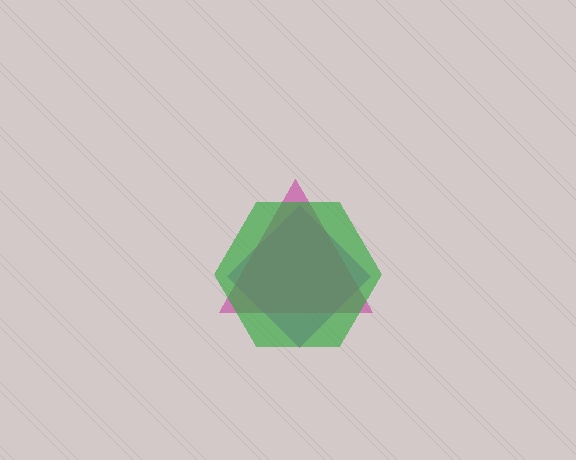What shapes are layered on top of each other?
The layered shapes are: a purple diamond, a magenta triangle, a green hexagon.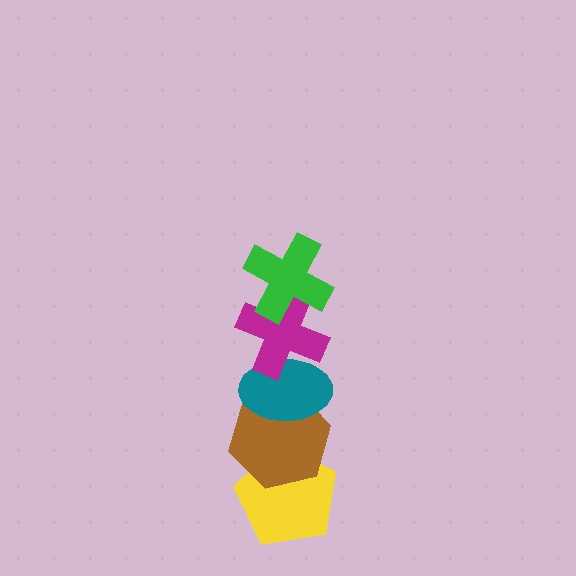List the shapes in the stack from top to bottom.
From top to bottom: the green cross, the magenta cross, the teal ellipse, the brown hexagon, the yellow pentagon.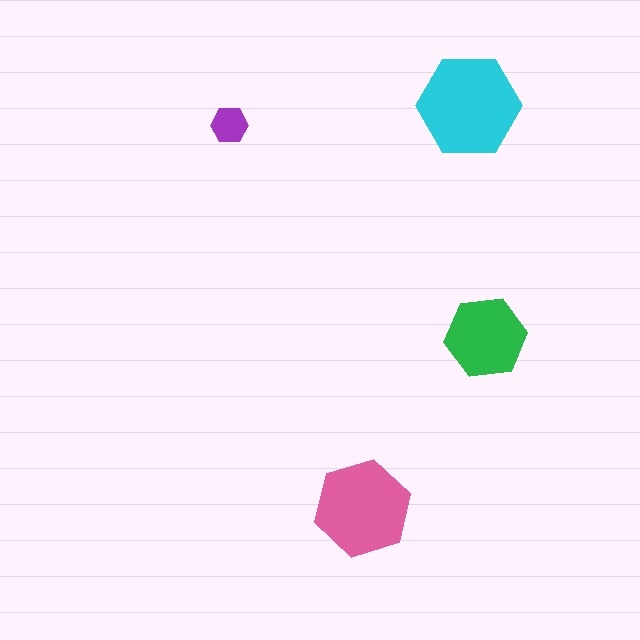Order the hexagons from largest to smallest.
the cyan one, the pink one, the green one, the purple one.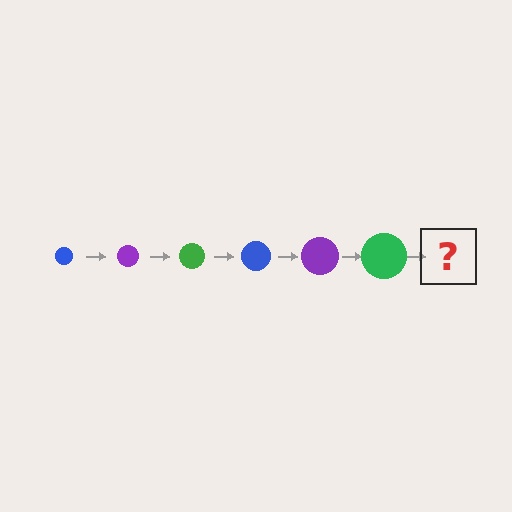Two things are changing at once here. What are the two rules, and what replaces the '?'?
The two rules are that the circle grows larger each step and the color cycles through blue, purple, and green. The '?' should be a blue circle, larger than the previous one.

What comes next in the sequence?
The next element should be a blue circle, larger than the previous one.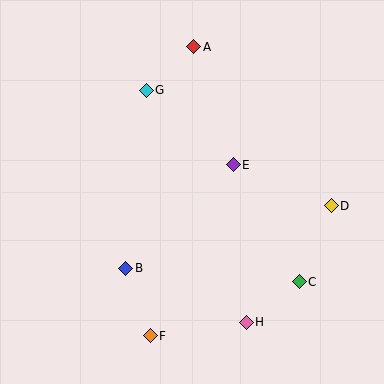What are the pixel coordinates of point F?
Point F is at (150, 336).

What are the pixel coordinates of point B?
Point B is at (126, 268).